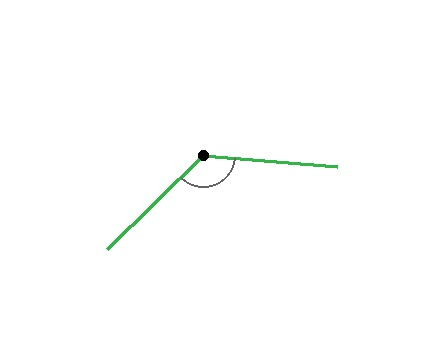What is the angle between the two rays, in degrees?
Approximately 131 degrees.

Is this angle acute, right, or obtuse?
It is obtuse.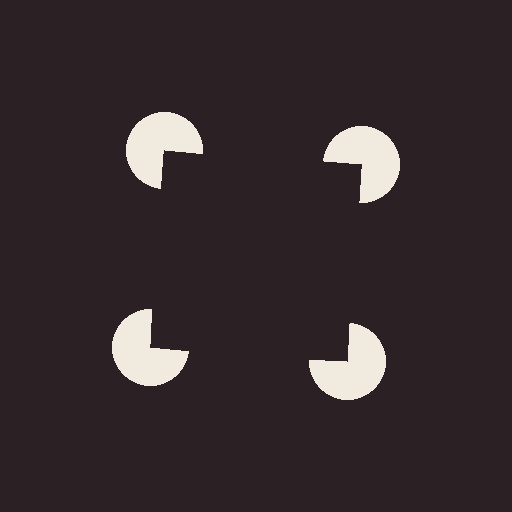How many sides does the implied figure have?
4 sides.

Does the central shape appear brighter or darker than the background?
It typically appears slightly darker than the background, even though no actual brightness change is drawn.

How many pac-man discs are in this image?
There are 4 — one at each vertex of the illusory square.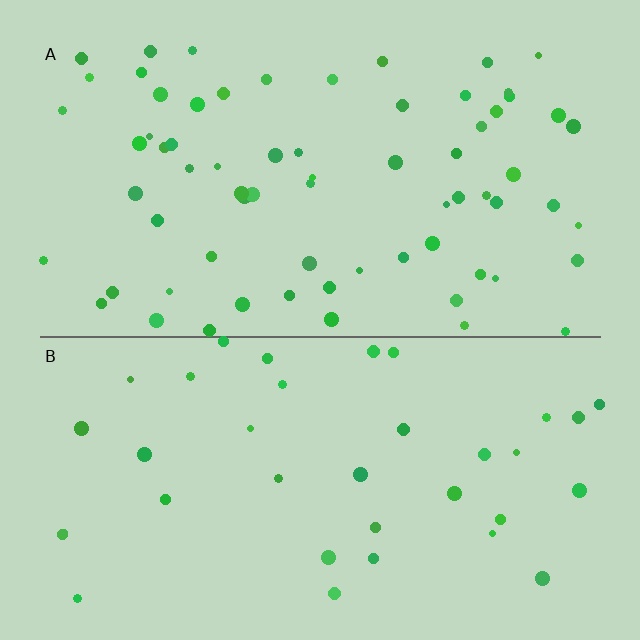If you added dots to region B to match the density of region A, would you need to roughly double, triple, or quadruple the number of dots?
Approximately double.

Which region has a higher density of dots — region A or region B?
A (the top).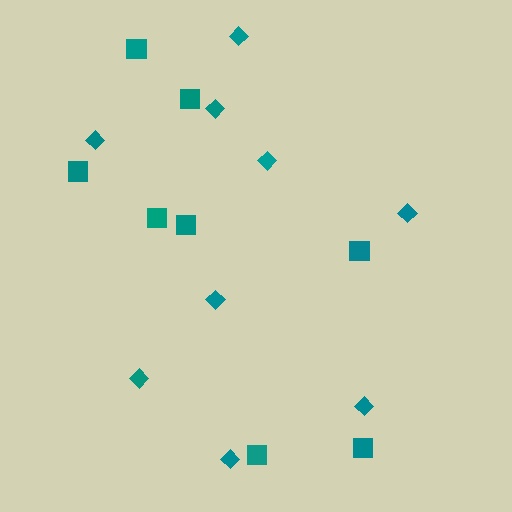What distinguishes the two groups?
There are 2 groups: one group of diamonds (9) and one group of squares (8).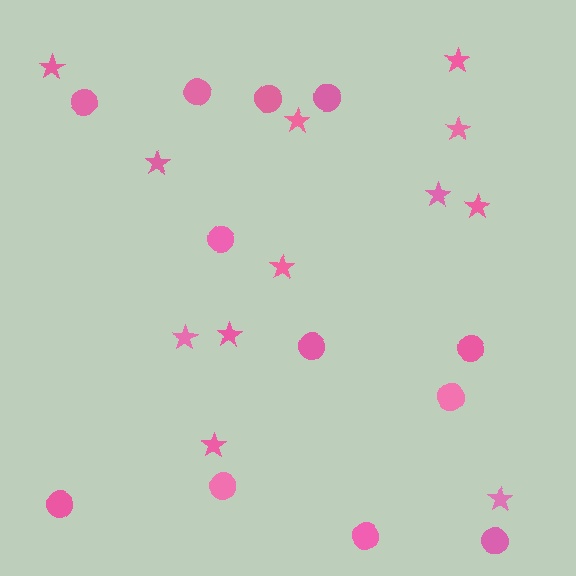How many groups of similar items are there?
There are 2 groups: one group of circles (12) and one group of stars (12).